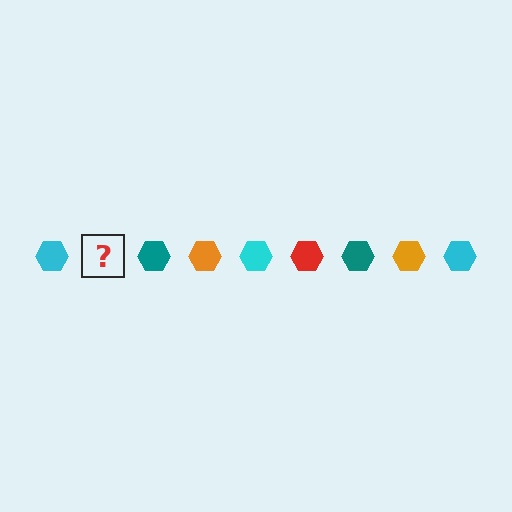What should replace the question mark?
The question mark should be replaced with a red hexagon.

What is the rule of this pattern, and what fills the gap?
The rule is that the pattern cycles through cyan, red, teal, orange hexagons. The gap should be filled with a red hexagon.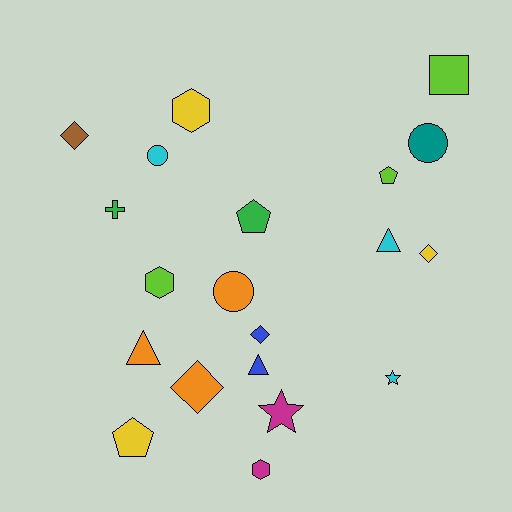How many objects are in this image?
There are 20 objects.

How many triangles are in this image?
There are 3 triangles.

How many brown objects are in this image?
There is 1 brown object.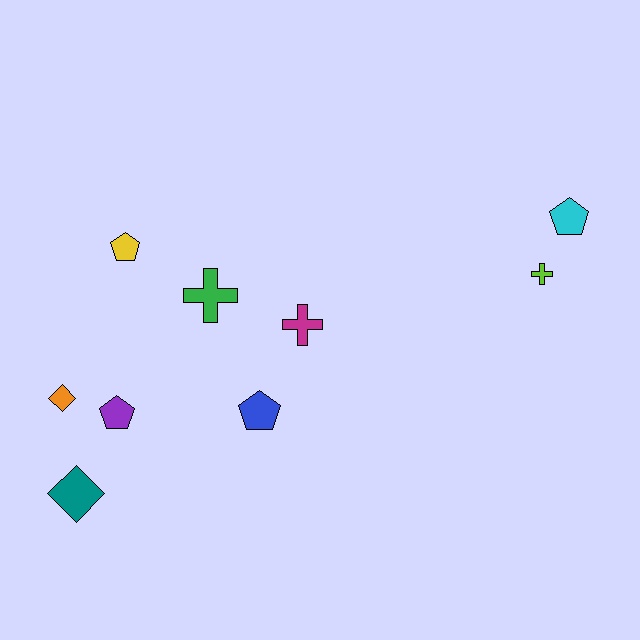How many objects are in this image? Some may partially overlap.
There are 9 objects.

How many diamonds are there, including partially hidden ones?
There are 2 diamonds.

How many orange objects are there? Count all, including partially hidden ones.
There is 1 orange object.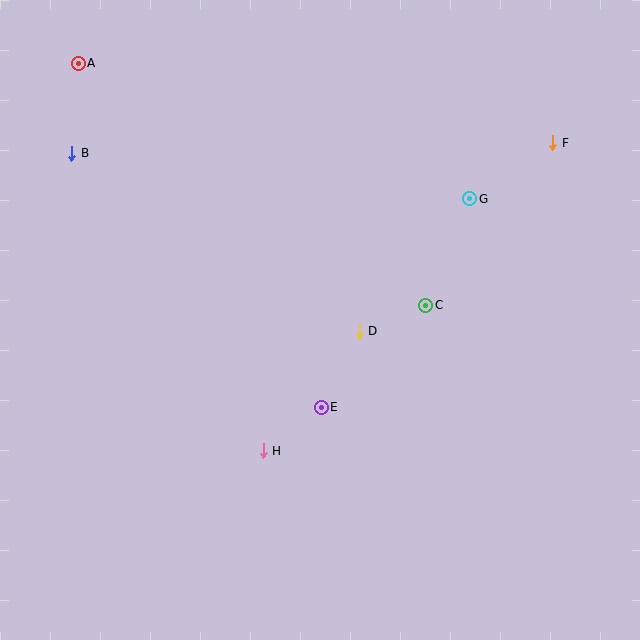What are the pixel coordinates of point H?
Point H is at (263, 451).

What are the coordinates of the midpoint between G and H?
The midpoint between G and H is at (366, 325).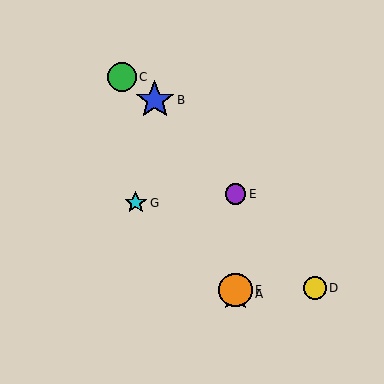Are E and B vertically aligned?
No, E is at x≈236 and B is at x≈155.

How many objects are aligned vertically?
3 objects (A, E, F) are aligned vertically.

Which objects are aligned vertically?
Objects A, E, F are aligned vertically.